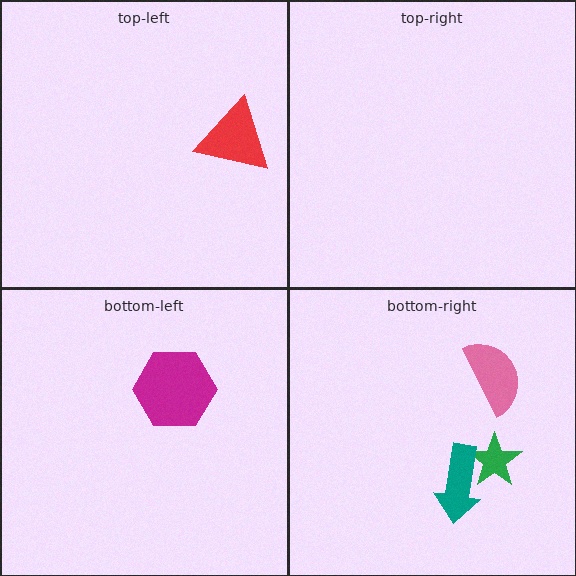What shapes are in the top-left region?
The red triangle.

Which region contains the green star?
The bottom-right region.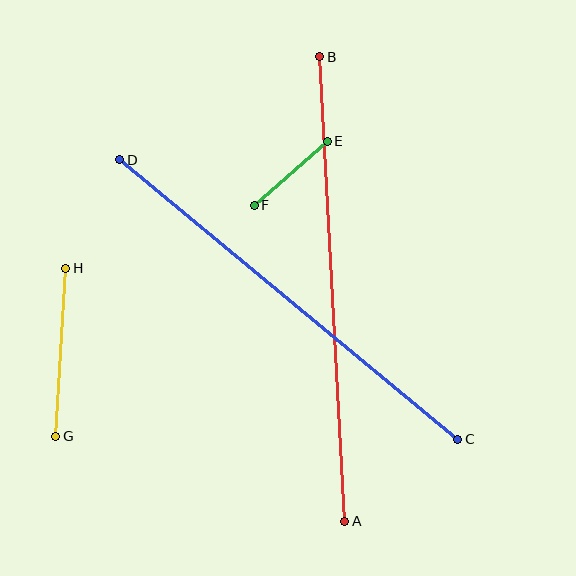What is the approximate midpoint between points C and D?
The midpoint is at approximately (289, 300) pixels.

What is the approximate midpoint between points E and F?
The midpoint is at approximately (291, 173) pixels.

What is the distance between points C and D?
The distance is approximately 438 pixels.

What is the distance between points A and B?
The distance is approximately 465 pixels.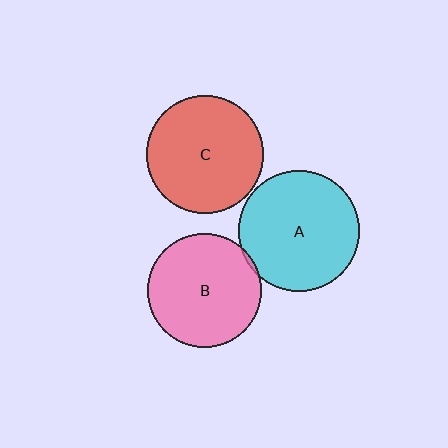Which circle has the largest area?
Circle A (cyan).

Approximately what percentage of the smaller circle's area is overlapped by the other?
Approximately 5%.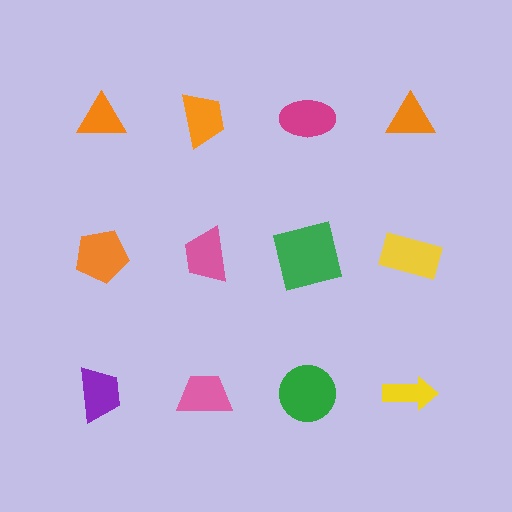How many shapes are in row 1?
4 shapes.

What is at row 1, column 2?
An orange trapezoid.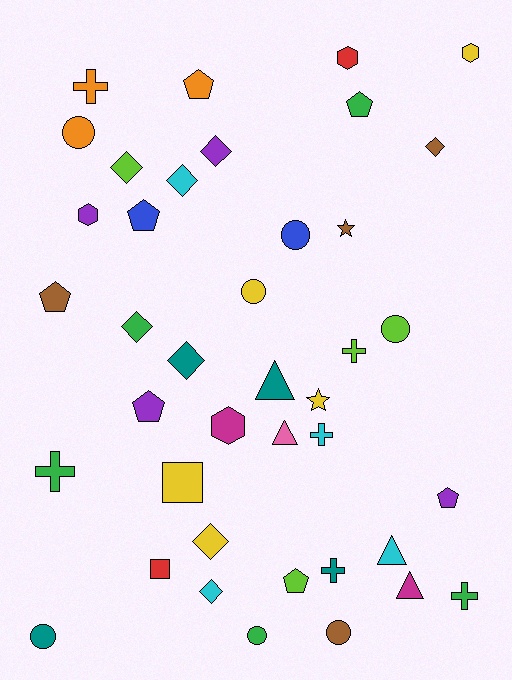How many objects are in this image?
There are 40 objects.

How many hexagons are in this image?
There are 4 hexagons.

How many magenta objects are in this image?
There are 2 magenta objects.